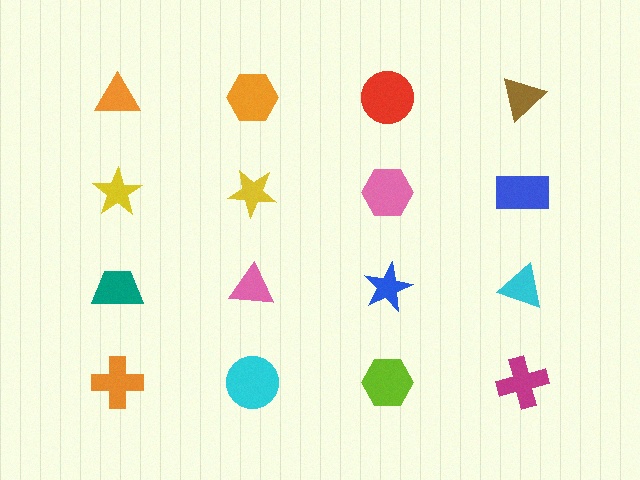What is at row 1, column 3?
A red circle.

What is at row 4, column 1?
An orange cross.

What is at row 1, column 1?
An orange triangle.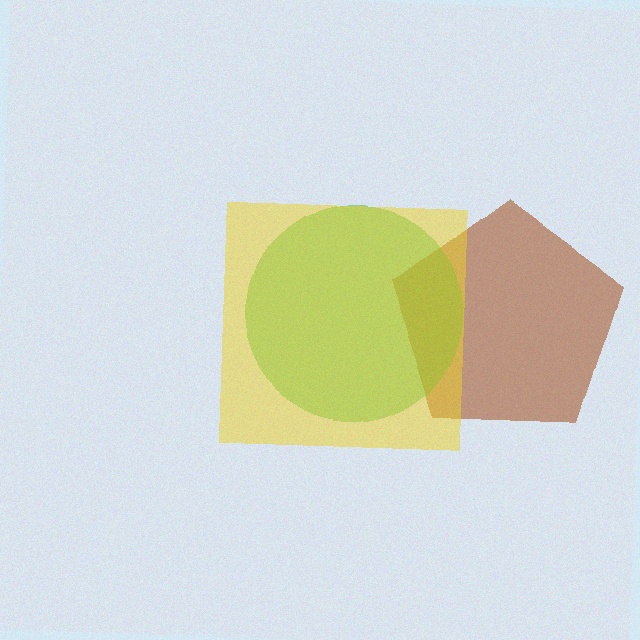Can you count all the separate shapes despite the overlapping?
Yes, there are 3 separate shapes.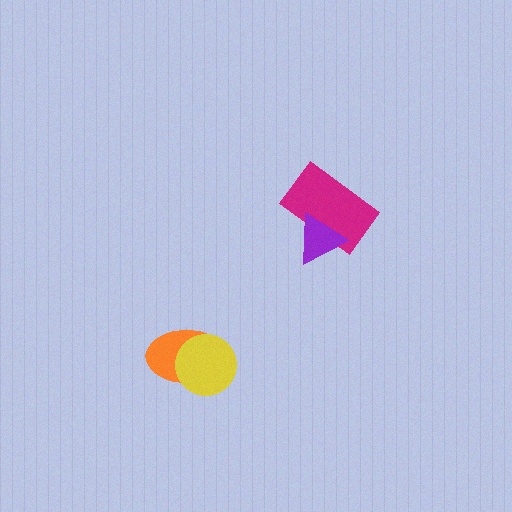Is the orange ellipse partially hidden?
Yes, it is partially covered by another shape.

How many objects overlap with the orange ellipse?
1 object overlaps with the orange ellipse.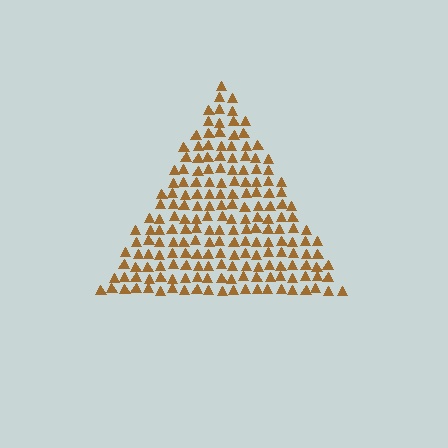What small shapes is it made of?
It is made of small triangles.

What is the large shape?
The large shape is a triangle.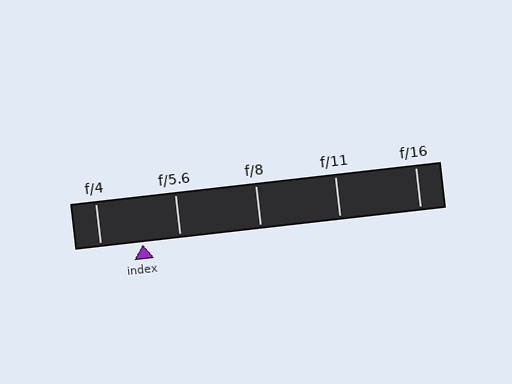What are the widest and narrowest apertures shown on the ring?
The widest aperture shown is f/4 and the narrowest is f/16.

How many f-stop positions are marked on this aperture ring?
There are 5 f-stop positions marked.